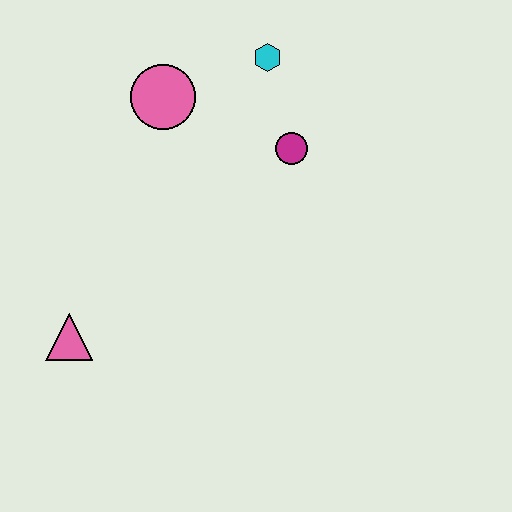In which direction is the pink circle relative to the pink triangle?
The pink circle is above the pink triangle.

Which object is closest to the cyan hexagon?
The magenta circle is closest to the cyan hexagon.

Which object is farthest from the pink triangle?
The cyan hexagon is farthest from the pink triangle.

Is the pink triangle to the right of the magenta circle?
No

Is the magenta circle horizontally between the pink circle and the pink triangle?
No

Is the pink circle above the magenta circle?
Yes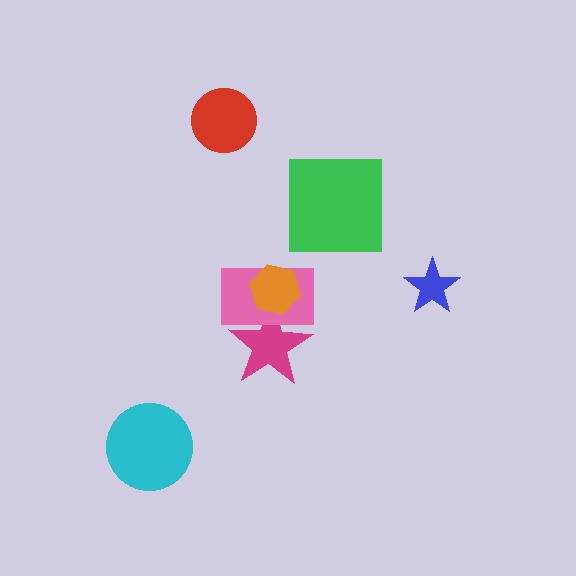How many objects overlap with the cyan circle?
0 objects overlap with the cyan circle.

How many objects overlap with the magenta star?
2 objects overlap with the magenta star.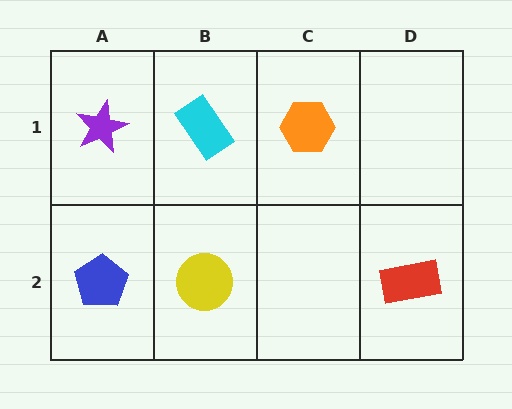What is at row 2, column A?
A blue pentagon.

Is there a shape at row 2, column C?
No, that cell is empty.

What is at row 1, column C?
An orange hexagon.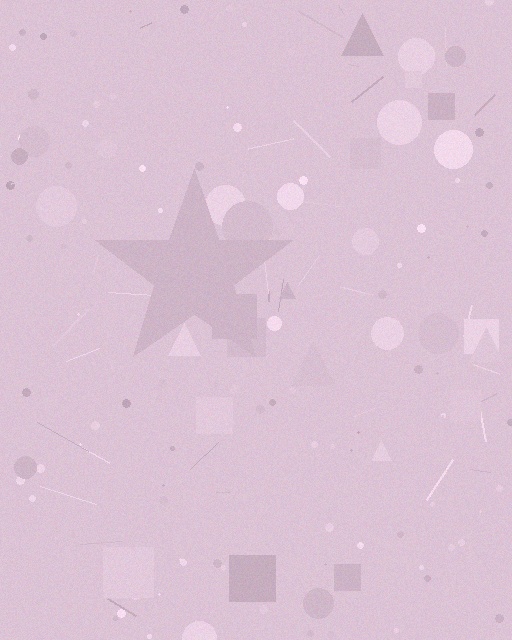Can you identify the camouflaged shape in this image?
The camouflaged shape is a star.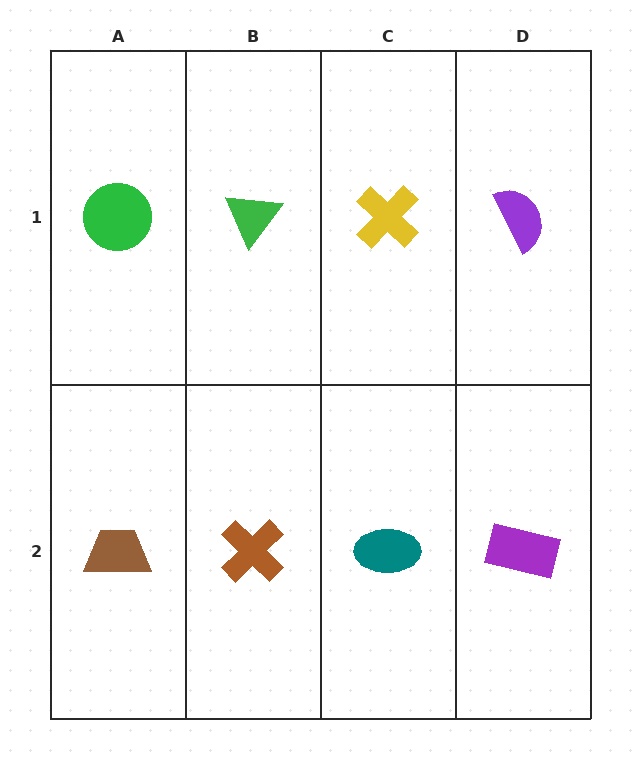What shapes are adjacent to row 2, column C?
A yellow cross (row 1, column C), a brown cross (row 2, column B), a purple rectangle (row 2, column D).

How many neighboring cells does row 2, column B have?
3.